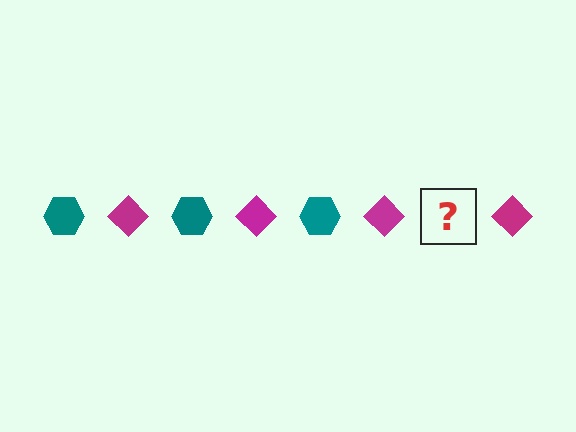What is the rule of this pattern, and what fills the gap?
The rule is that the pattern alternates between teal hexagon and magenta diamond. The gap should be filled with a teal hexagon.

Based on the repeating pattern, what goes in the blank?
The blank should be a teal hexagon.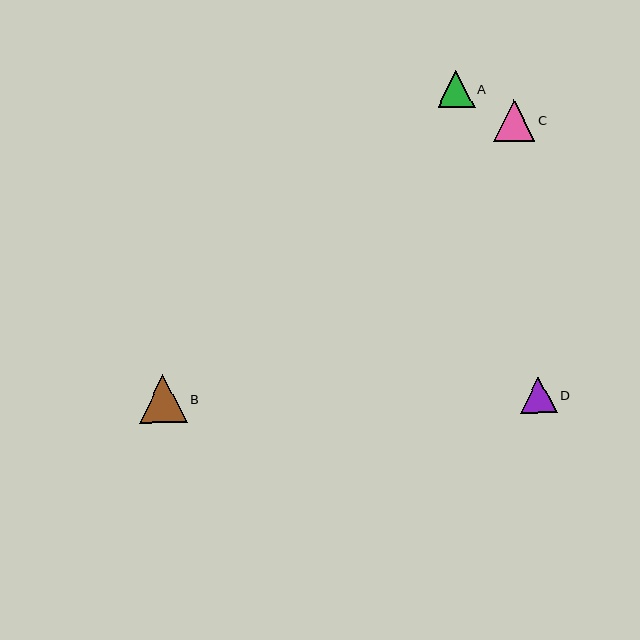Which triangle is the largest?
Triangle B is the largest with a size of approximately 48 pixels.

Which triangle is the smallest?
Triangle D is the smallest with a size of approximately 36 pixels.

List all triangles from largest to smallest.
From largest to smallest: B, C, A, D.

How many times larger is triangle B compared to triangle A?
Triangle B is approximately 1.3 times the size of triangle A.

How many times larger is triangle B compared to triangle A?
Triangle B is approximately 1.3 times the size of triangle A.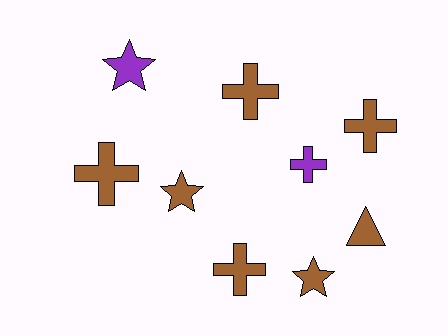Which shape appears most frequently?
Cross, with 5 objects.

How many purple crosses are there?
There is 1 purple cross.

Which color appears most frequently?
Brown, with 7 objects.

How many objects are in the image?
There are 9 objects.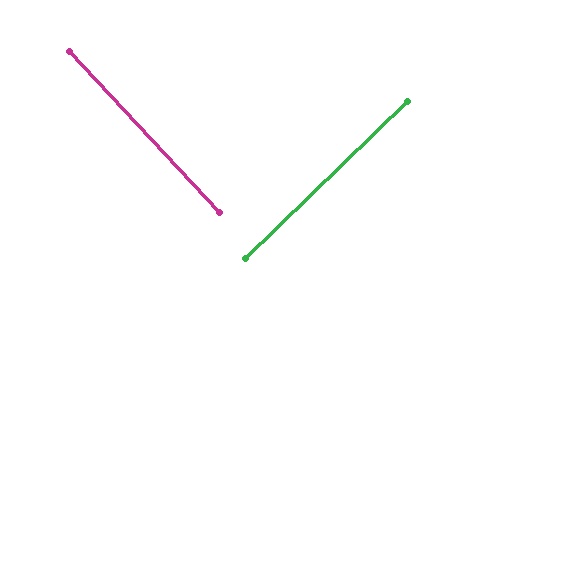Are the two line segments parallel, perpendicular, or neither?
Perpendicular — they meet at approximately 89°.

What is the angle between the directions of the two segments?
Approximately 89 degrees.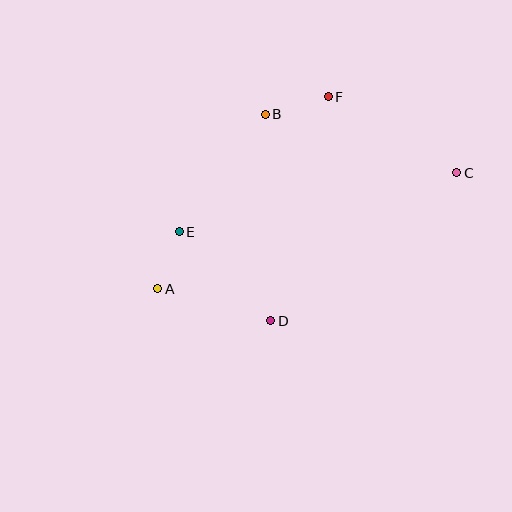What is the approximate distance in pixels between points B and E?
The distance between B and E is approximately 146 pixels.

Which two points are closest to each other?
Points A and E are closest to each other.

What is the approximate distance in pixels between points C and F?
The distance between C and F is approximately 149 pixels.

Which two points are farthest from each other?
Points A and C are farthest from each other.